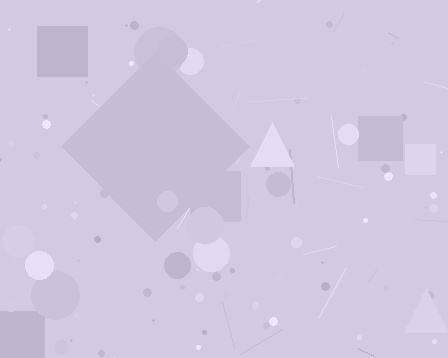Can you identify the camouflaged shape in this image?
The camouflaged shape is a diamond.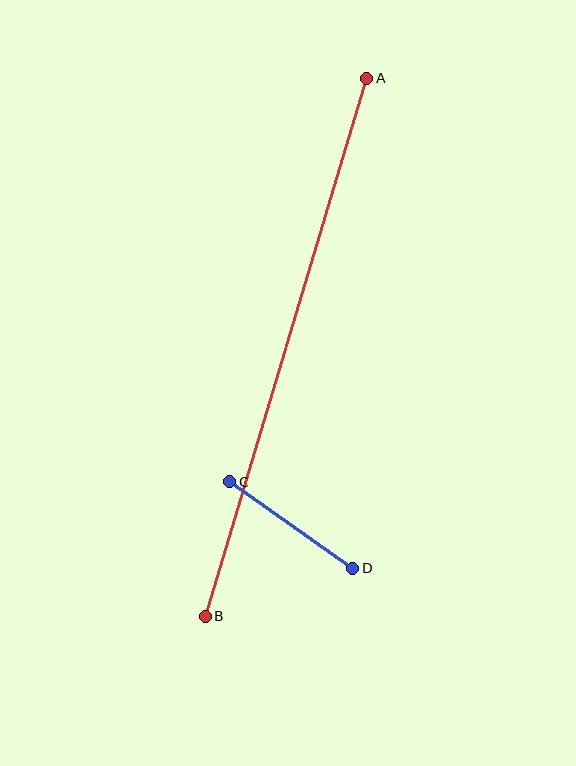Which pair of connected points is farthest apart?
Points A and B are farthest apart.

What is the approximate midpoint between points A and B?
The midpoint is at approximately (286, 347) pixels.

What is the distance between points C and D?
The distance is approximately 151 pixels.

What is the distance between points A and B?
The distance is approximately 562 pixels.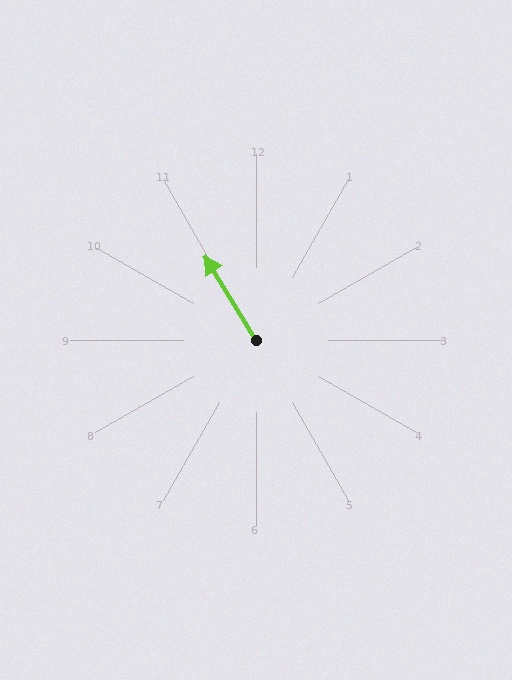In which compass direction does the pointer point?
Northwest.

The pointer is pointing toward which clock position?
Roughly 11 o'clock.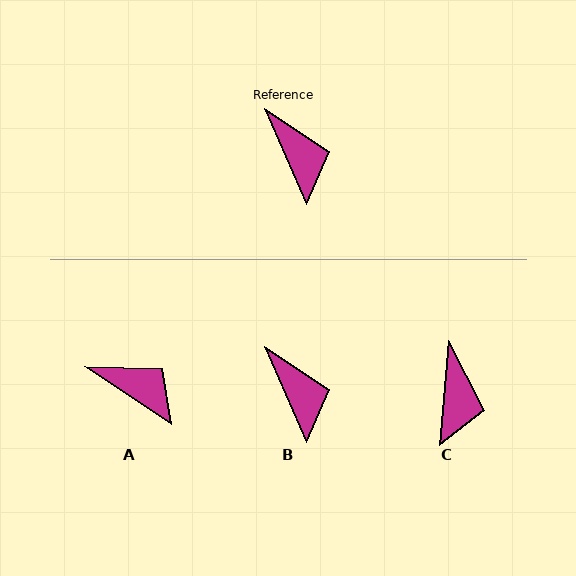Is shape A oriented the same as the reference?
No, it is off by about 33 degrees.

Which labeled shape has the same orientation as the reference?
B.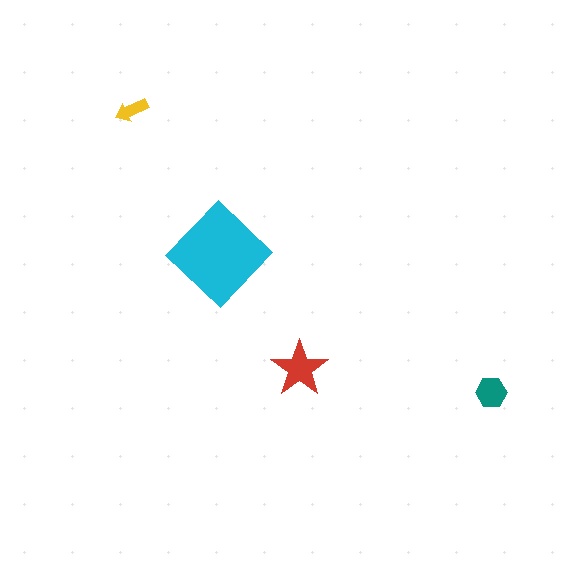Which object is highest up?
The yellow arrow is topmost.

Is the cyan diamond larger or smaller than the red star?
Larger.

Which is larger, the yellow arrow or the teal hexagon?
The teal hexagon.